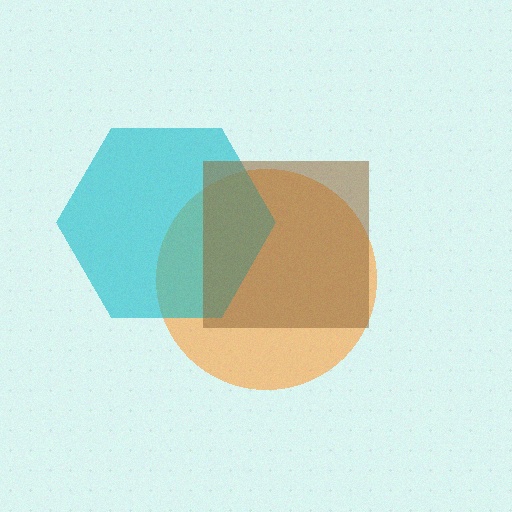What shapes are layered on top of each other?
The layered shapes are: an orange circle, a cyan hexagon, a brown square.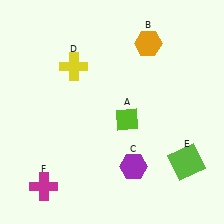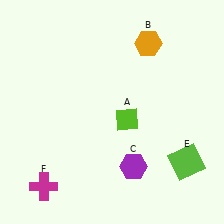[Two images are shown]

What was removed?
The yellow cross (D) was removed in Image 2.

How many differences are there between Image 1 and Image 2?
There is 1 difference between the two images.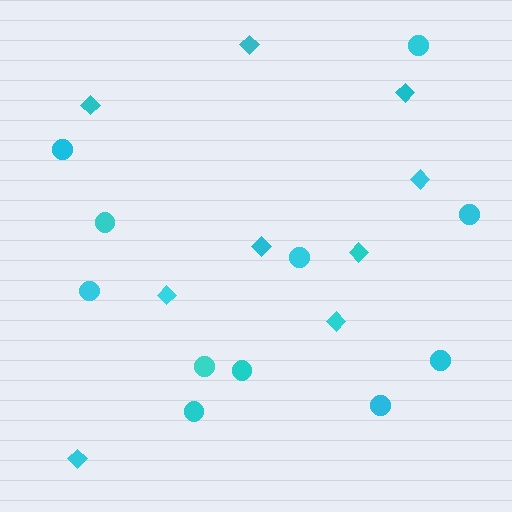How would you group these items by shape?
There are 2 groups: one group of diamonds (9) and one group of circles (11).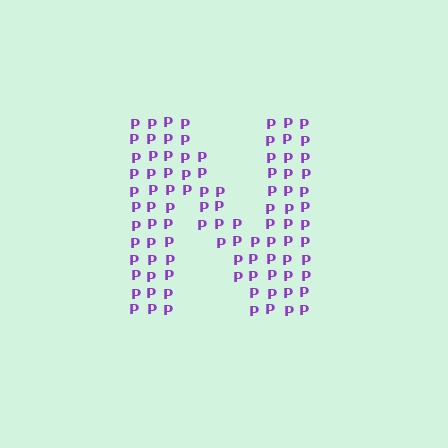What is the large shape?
The large shape is the letter N.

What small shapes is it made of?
It is made of small letter P's.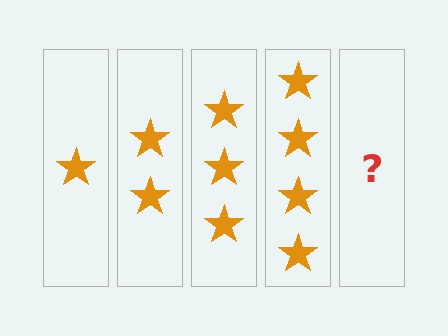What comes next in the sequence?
The next element should be 5 stars.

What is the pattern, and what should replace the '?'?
The pattern is that each step adds one more star. The '?' should be 5 stars.